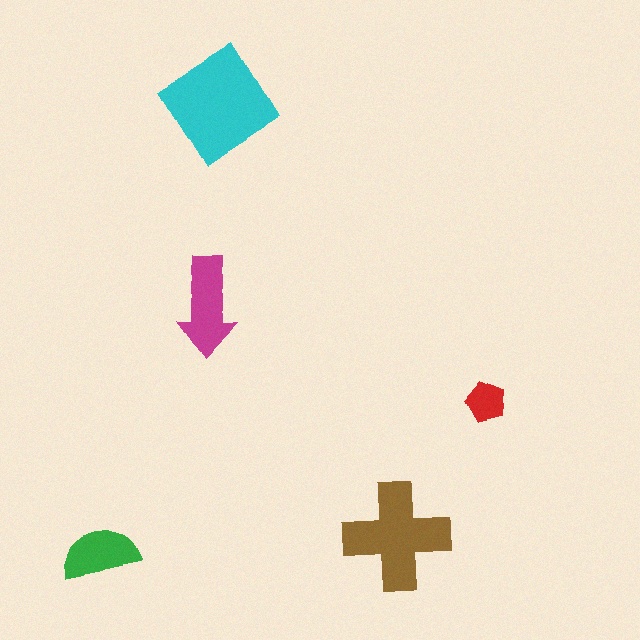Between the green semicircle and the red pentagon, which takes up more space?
The green semicircle.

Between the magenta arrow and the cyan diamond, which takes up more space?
The cyan diamond.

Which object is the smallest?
The red pentagon.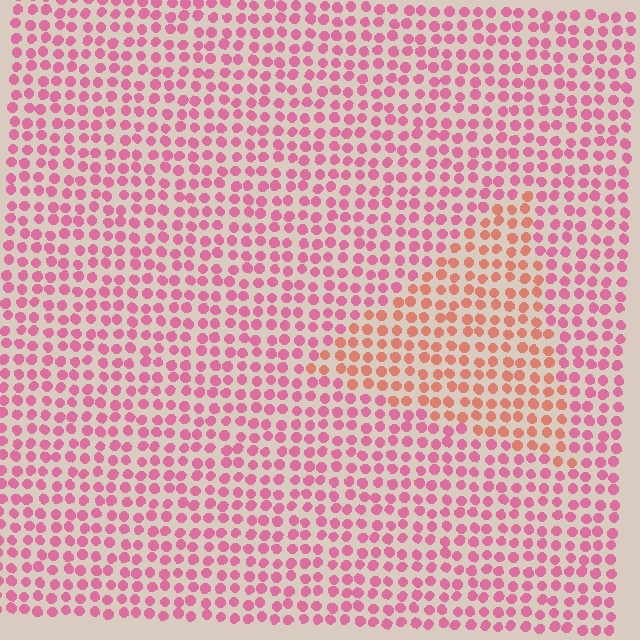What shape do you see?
I see a triangle.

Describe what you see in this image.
The image is filled with small pink elements in a uniform arrangement. A triangle-shaped region is visible where the elements are tinted to a slightly different hue, forming a subtle color boundary.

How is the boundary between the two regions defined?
The boundary is defined purely by a slight shift in hue (about 35 degrees). Spacing, size, and orientation are identical on both sides.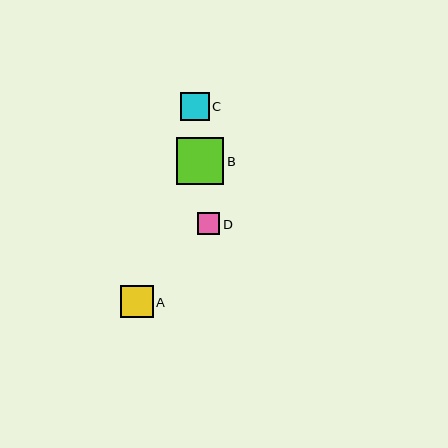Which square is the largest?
Square B is the largest with a size of approximately 47 pixels.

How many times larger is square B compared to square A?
Square B is approximately 1.5 times the size of square A.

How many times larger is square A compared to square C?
Square A is approximately 1.1 times the size of square C.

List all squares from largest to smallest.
From largest to smallest: B, A, C, D.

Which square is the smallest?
Square D is the smallest with a size of approximately 22 pixels.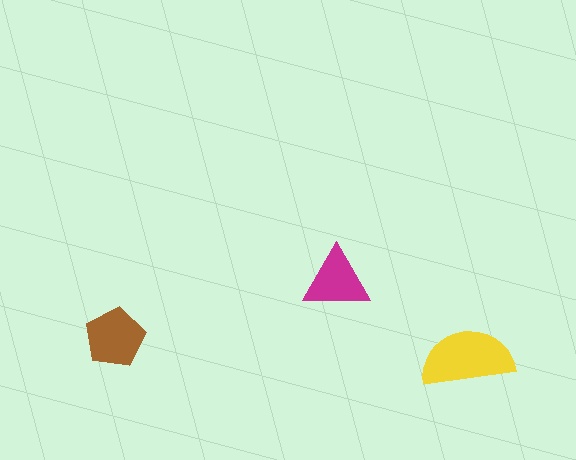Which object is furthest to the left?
The brown pentagon is leftmost.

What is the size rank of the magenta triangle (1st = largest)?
3rd.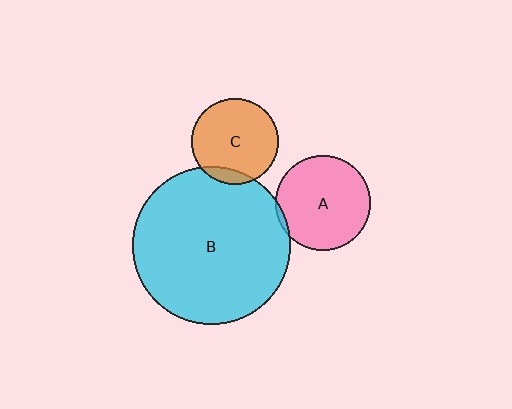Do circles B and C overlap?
Yes.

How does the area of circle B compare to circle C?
Approximately 3.4 times.